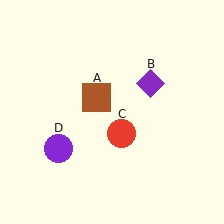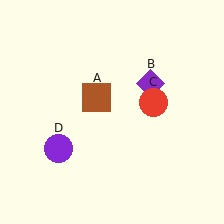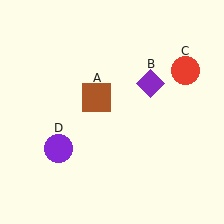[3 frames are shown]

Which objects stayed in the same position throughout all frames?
Brown square (object A) and purple diamond (object B) and purple circle (object D) remained stationary.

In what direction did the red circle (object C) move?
The red circle (object C) moved up and to the right.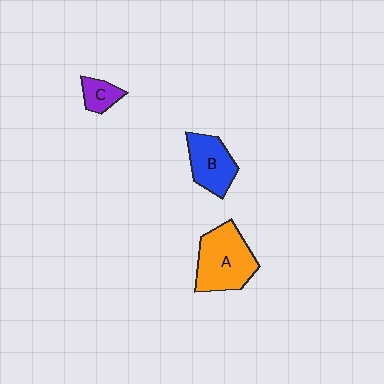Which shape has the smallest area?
Shape C (purple).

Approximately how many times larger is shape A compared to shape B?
Approximately 1.4 times.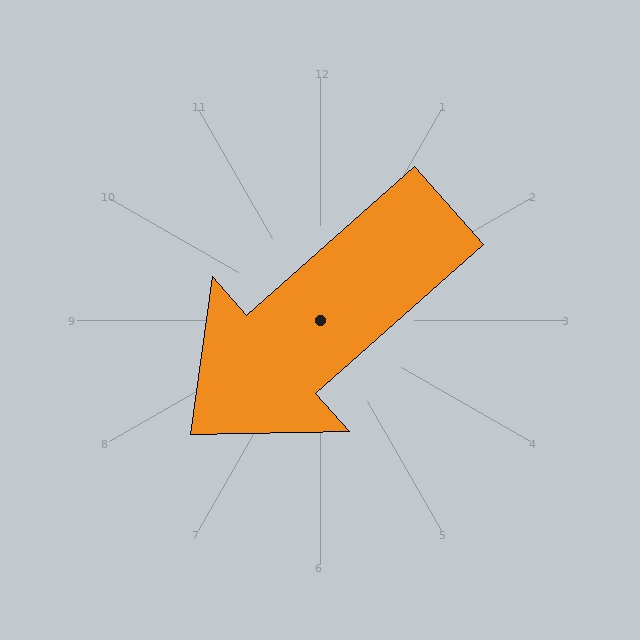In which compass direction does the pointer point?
Southwest.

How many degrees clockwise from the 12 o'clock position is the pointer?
Approximately 228 degrees.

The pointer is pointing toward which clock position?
Roughly 8 o'clock.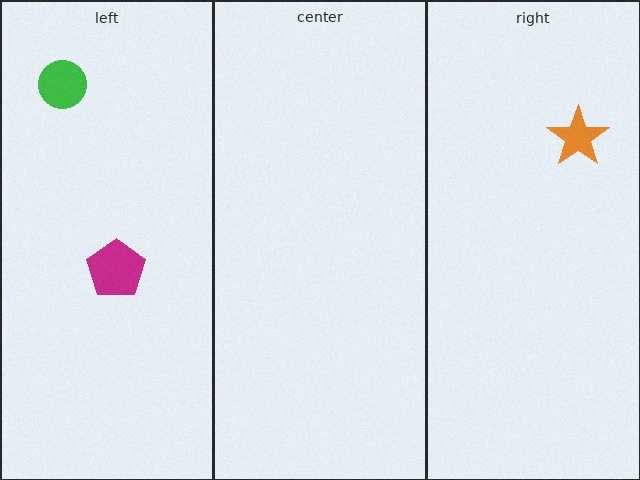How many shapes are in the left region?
2.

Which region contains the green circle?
The left region.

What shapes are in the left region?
The magenta pentagon, the green circle.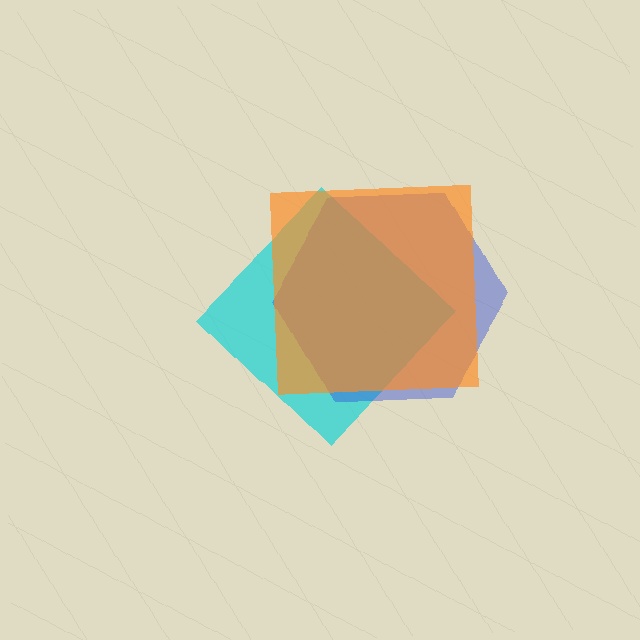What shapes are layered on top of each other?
The layered shapes are: a cyan diamond, a blue hexagon, an orange square.